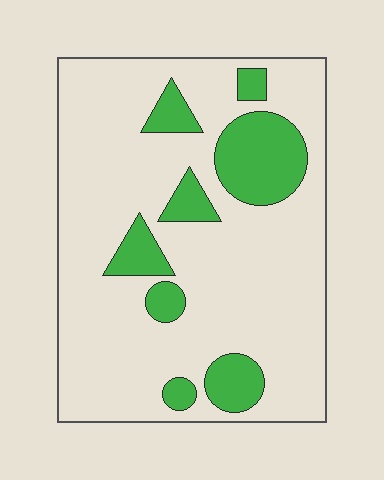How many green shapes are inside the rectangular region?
8.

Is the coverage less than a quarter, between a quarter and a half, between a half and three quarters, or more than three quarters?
Less than a quarter.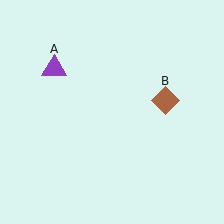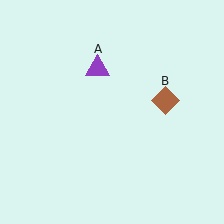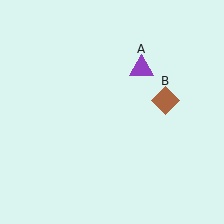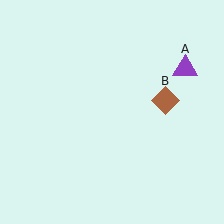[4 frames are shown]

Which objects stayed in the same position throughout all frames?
Brown diamond (object B) remained stationary.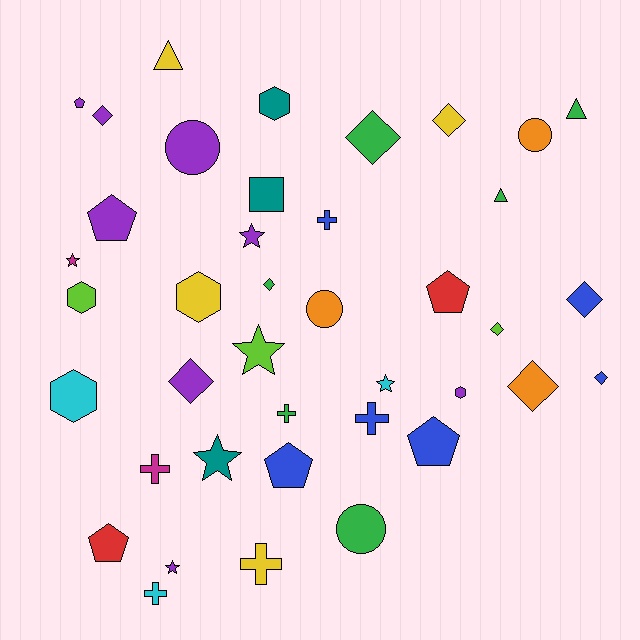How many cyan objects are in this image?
There are 3 cyan objects.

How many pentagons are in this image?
There are 6 pentagons.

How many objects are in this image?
There are 40 objects.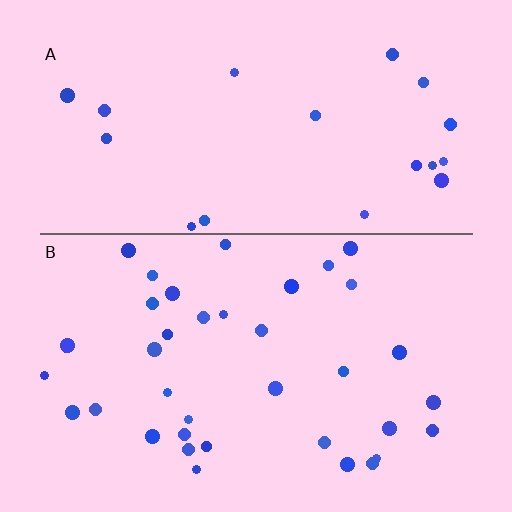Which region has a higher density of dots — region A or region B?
B (the bottom).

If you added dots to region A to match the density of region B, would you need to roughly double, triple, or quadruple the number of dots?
Approximately double.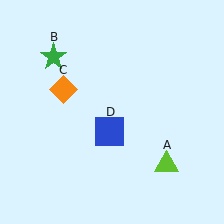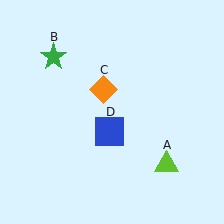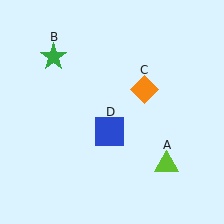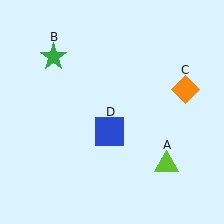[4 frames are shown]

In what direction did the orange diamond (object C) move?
The orange diamond (object C) moved right.